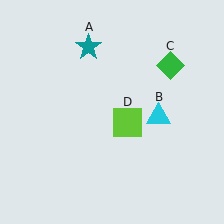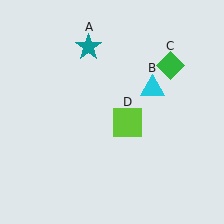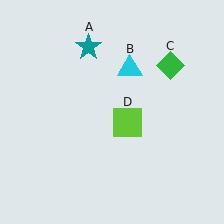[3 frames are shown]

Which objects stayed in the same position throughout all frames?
Teal star (object A) and green diamond (object C) and lime square (object D) remained stationary.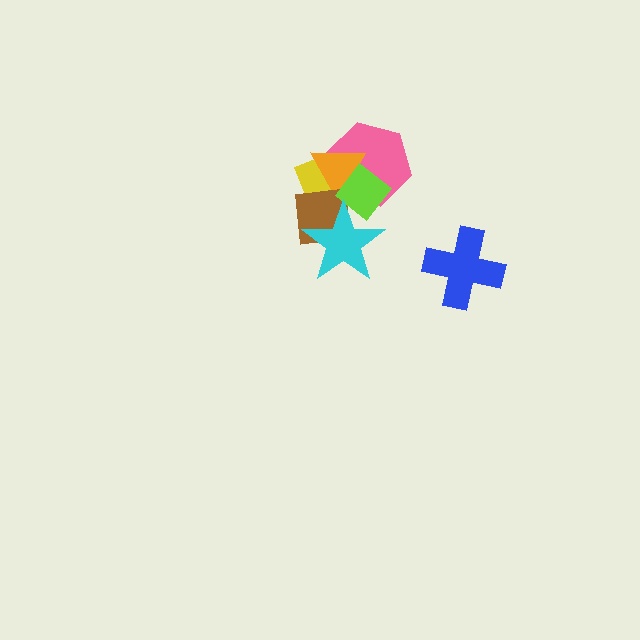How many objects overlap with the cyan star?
3 objects overlap with the cyan star.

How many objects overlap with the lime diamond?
5 objects overlap with the lime diamond.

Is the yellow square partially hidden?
Yes, it is partially covered by another shape.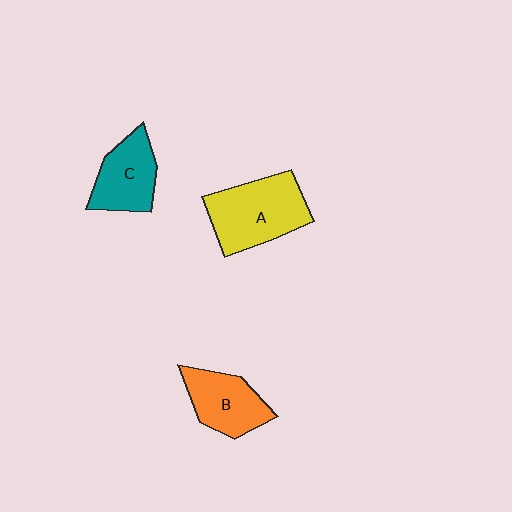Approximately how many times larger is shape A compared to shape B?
Approximately 1.4 times.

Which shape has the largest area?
Shape A (yellow).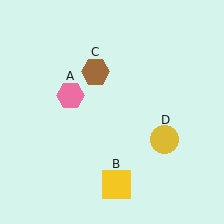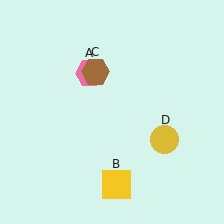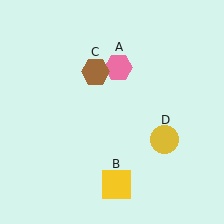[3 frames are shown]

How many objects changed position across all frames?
1 object changed position: pink hexagon (object A).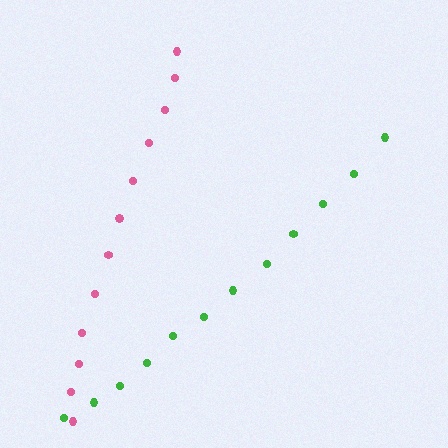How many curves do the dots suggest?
There are 2 distinct paths.